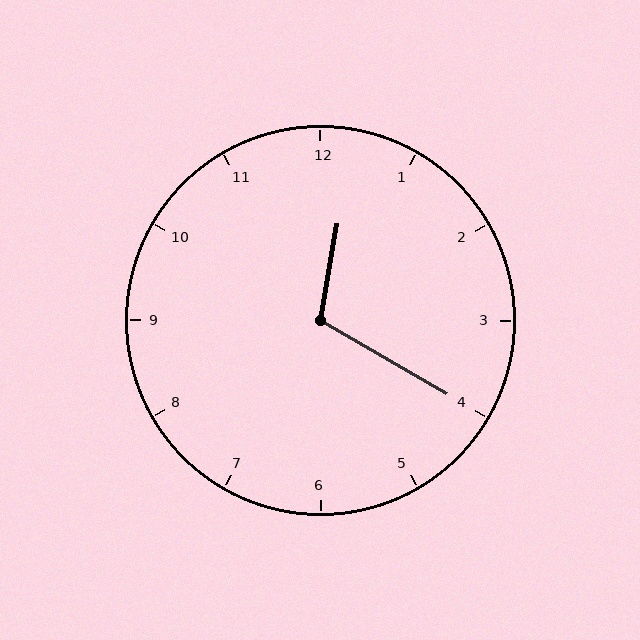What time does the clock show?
12:20.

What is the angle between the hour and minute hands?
Approximately 110 degrees.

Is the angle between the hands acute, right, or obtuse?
It is obtuse.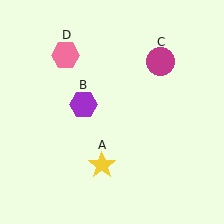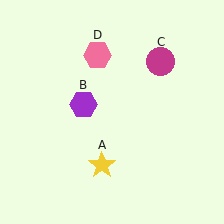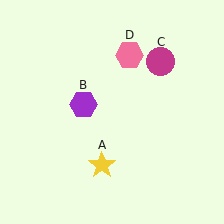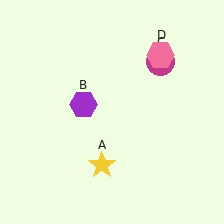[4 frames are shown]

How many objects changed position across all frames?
1 object changed position: pink hexagon (object D).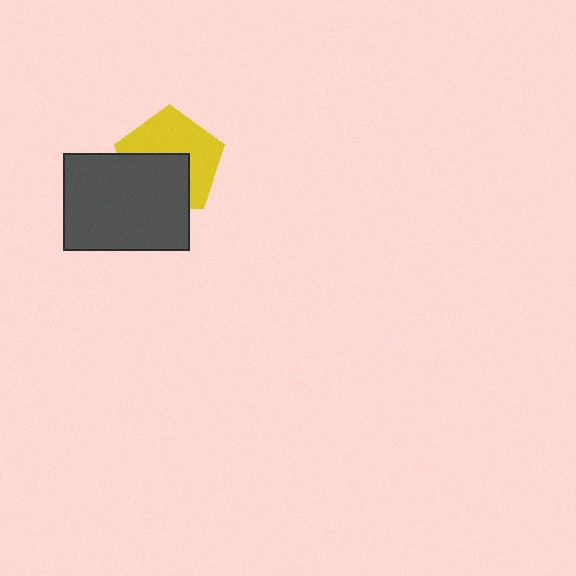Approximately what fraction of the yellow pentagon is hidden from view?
Roughly 44% of the yellow pentagon is hidden behind the dark gray rectangle.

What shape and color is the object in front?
The object in front is a dark gray rectangle.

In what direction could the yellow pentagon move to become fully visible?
The yellow pentagon could move up. That would shift it out from behind the dark gray rectangle entirely.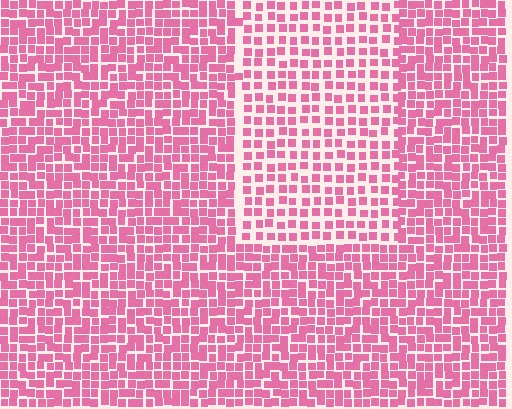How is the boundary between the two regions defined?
The boundary is defined by a change in element density (approximately 1.6x ratio). All elements are the same color, size, and shape.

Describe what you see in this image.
The image contains small pink elements arranged at two different densities. A rectangle-shaped region is visible where the elements are less densely packed than the surrounding area.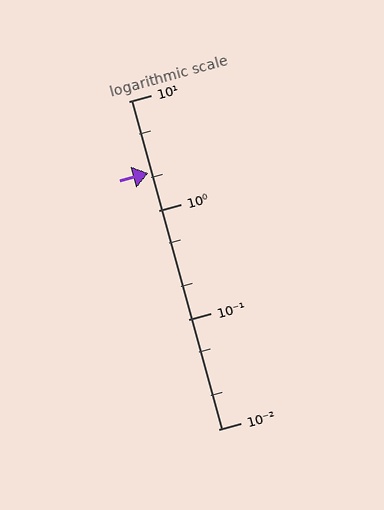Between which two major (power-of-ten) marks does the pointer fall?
The pointer is between 1 and 10.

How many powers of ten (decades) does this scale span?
The scale spans 3 decades, from 0.01 to 10.